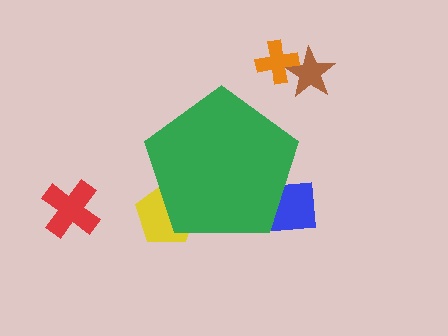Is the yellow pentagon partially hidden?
Yes, the yellow pentagon is partially hidden behind the green pentagon.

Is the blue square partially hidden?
Yes, the blue square is partially hidden behind the green pentagon.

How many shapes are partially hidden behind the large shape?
2 shapes are partially hidden.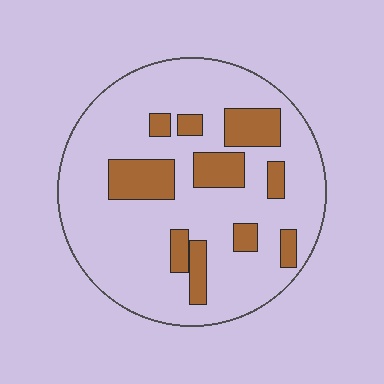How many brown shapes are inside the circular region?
10.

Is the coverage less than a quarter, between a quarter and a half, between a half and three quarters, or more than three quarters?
Less than a quarter.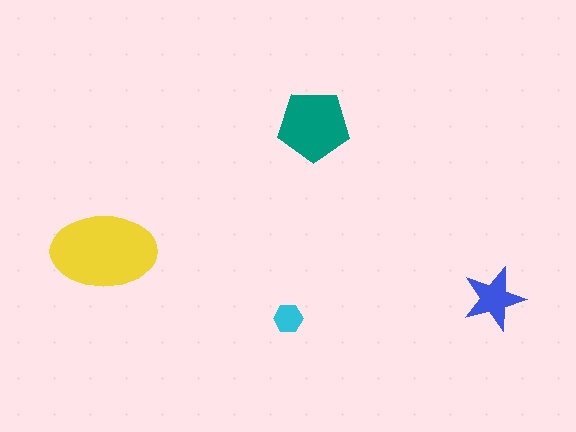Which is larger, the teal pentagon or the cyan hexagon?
The teal pentagon.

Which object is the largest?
The yellow ellipse.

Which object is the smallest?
The cyan hexagon.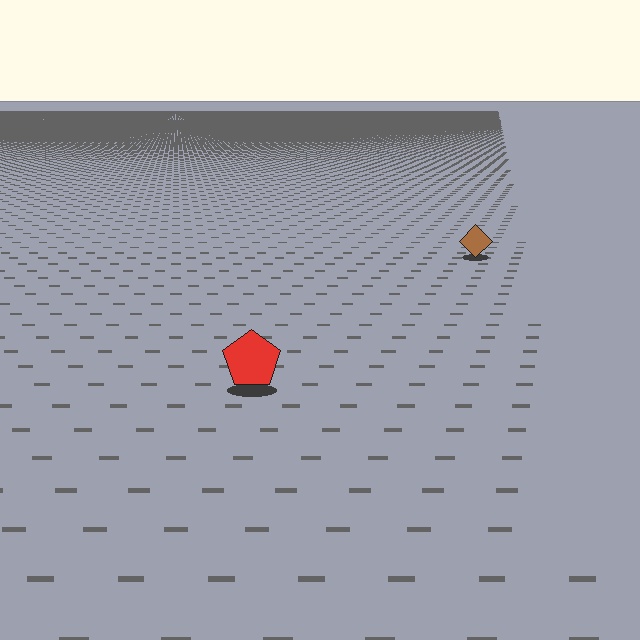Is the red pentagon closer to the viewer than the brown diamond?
Yes. The red pentagon is closer — you can tell from the texture gradient: the ground texture is coarser near it.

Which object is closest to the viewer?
The red pentagon is closest. The texture marks near it are larger and more spread out.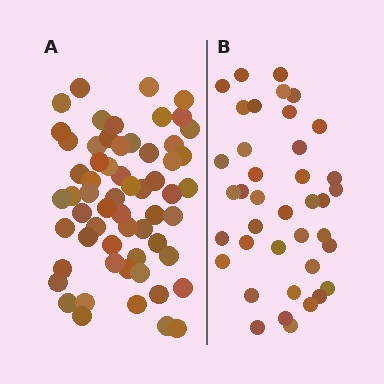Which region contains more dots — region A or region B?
Region A (the left region) has more dots.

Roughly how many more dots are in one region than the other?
Region A has approximately 20 more dots than region B.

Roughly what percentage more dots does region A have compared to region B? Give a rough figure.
About 55% more.